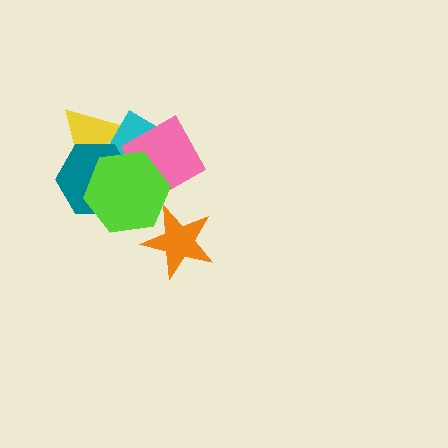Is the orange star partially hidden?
Yes, it is partially covered by another shape.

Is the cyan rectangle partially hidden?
Yes, it is partially covered by another shape.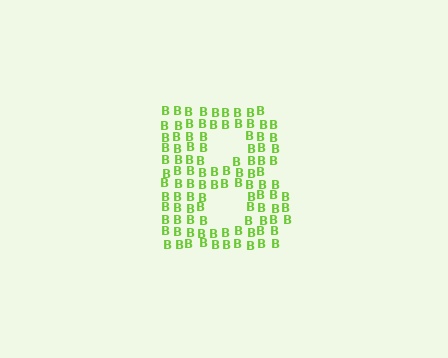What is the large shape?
The large shape is the letter B.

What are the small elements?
The small elements are letter B's.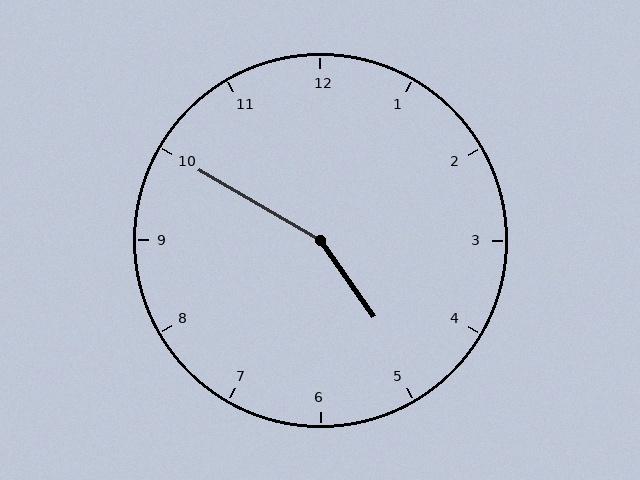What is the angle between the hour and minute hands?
Approximately 155 degrees.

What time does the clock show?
4:50.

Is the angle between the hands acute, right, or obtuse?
It is obtuse.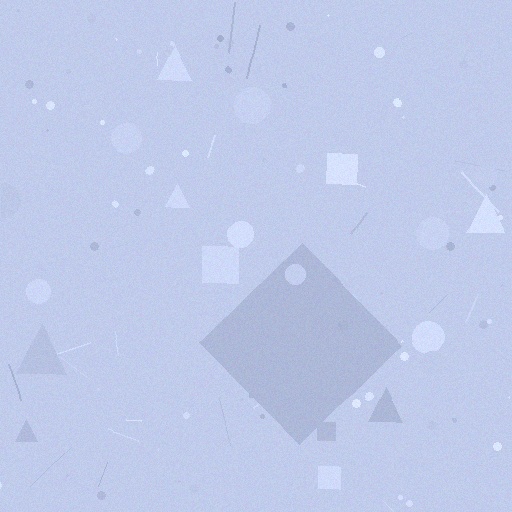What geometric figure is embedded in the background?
A diamond is embedded in the background.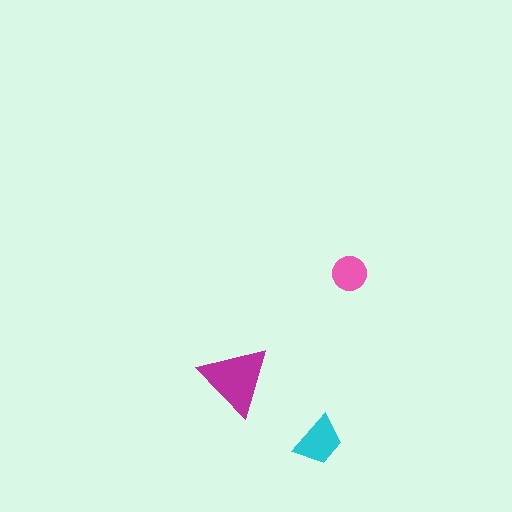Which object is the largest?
The magenta triangle.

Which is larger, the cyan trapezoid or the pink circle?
The cyan trapezoid.